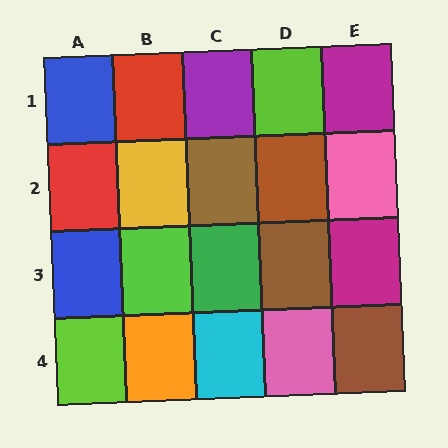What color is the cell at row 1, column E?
Magenta.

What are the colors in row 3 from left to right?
Blue, lime, green, brown, magenta.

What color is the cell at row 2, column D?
Brown.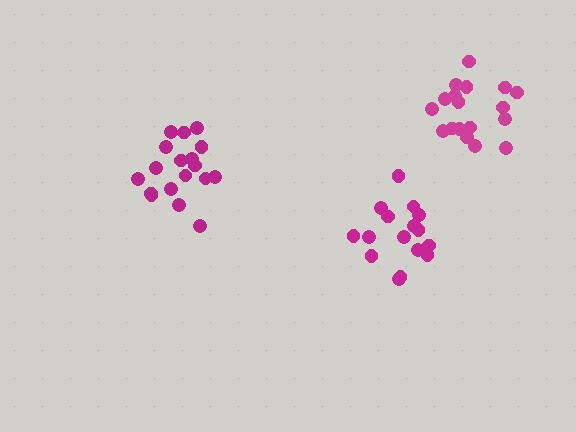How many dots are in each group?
Group 1: 18 dots, Group 2: 18 dots, Group 3: 16 dots (52 total).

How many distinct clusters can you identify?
There are 3 distinct clusters.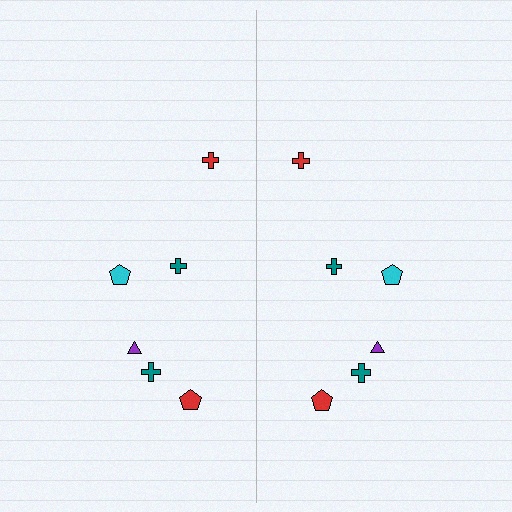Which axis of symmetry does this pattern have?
The pattern has a vertical axis of symmetry running through the center of the image.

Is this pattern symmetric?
Yes, this pattern has bilateral (reflection) symmetry.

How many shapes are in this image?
There are 12 shapes in this image.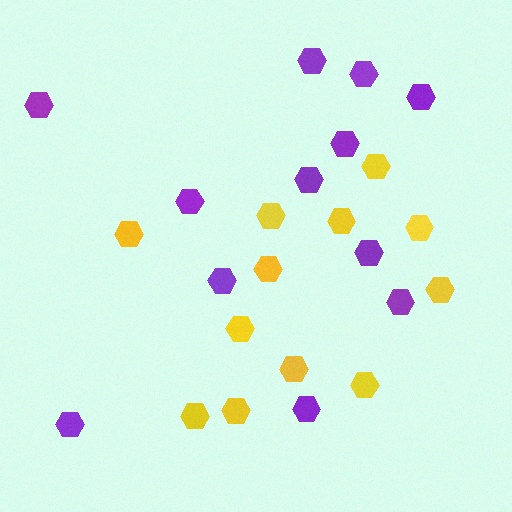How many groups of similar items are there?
There are 2 groups: one group of purple hexagons (12) and one group of yellow hexagons (12).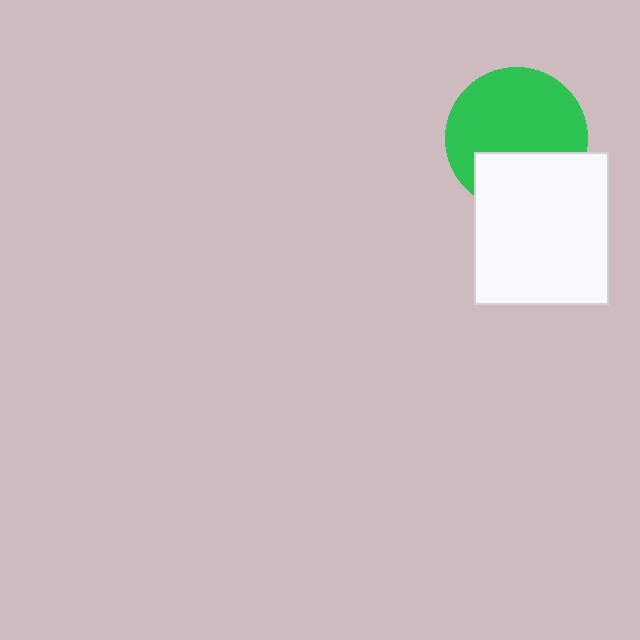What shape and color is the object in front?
The object in front is a white rectangle.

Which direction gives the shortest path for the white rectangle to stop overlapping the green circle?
Moving down gives the shortest separation.